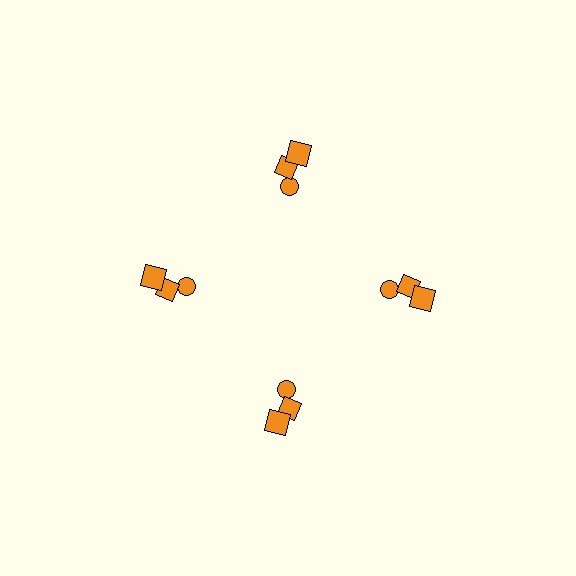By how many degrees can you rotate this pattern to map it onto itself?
The pattern maps onto itself every 90 degrees of rotation.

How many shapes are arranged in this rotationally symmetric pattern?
There are 12 shapes, arranged in 4 groups of 3.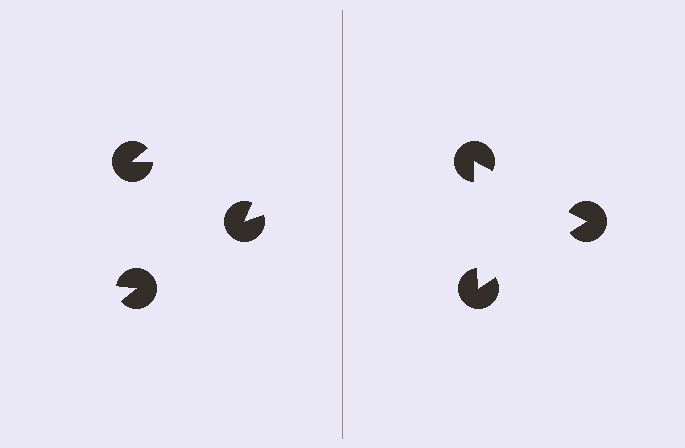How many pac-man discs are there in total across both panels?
6 — 3 on each side.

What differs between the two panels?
The pac-man discs are positioned identically on both sides; only the wedge orientations differ. On the right they align to a triangle; on the left they are misaligned.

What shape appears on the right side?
An illusory triangle.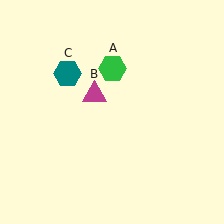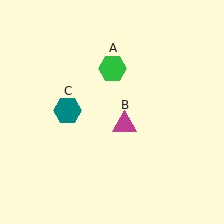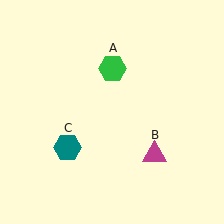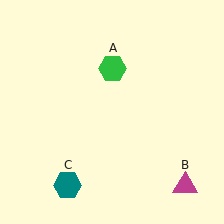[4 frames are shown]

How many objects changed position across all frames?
2 objects changed position: magenta triangle (object B), teal hexagon (object C).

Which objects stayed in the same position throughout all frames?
Green hexagon (object A) remained stationary.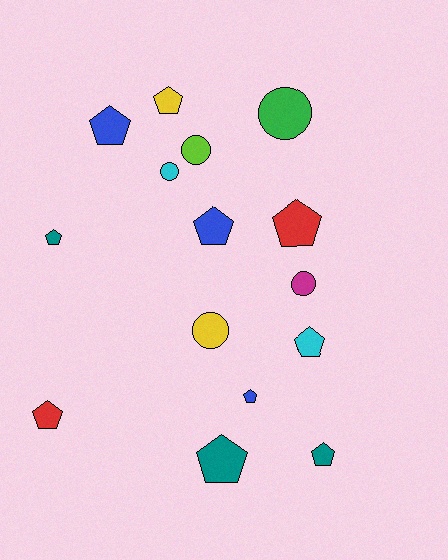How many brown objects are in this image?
There are no brown objects.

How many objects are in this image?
There are 15 objects.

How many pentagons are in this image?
There are 10 pentagons.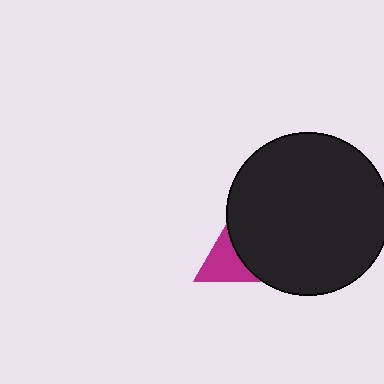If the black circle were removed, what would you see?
You would see the complete magenta triangle.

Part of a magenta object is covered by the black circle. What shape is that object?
It is a triangle.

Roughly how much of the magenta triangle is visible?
A small part of it is visible (roughly 33%).